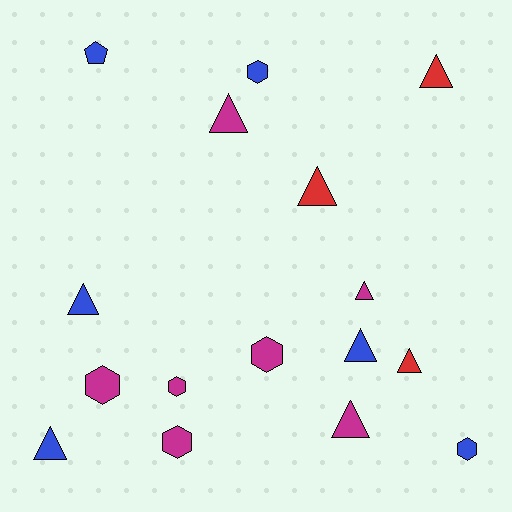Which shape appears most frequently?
Triangle, with 9 objects.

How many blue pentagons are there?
There is 1 blue pentagon.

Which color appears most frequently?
Magenta, with 7 objects.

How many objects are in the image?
There are 16 objects.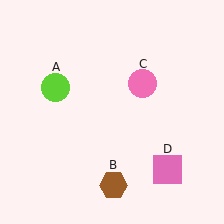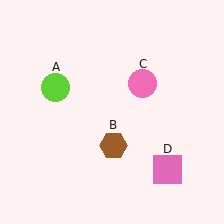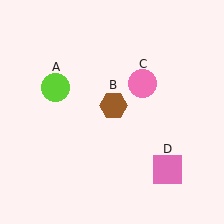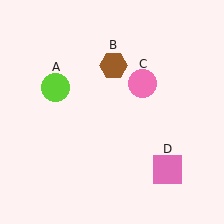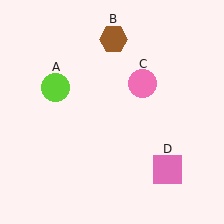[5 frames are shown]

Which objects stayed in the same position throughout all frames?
Lime circle (object A) and pink circle (object C) and pink square (object D) remained stationary.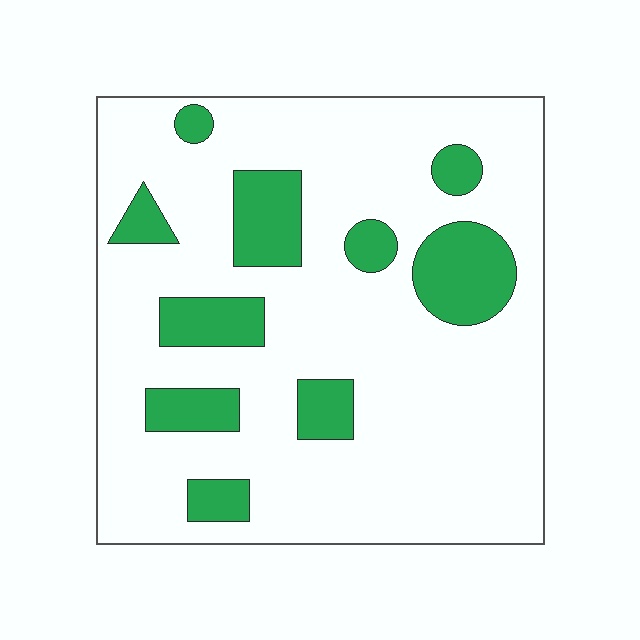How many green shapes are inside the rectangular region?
10.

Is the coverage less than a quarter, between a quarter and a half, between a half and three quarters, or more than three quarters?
Less than a quarter.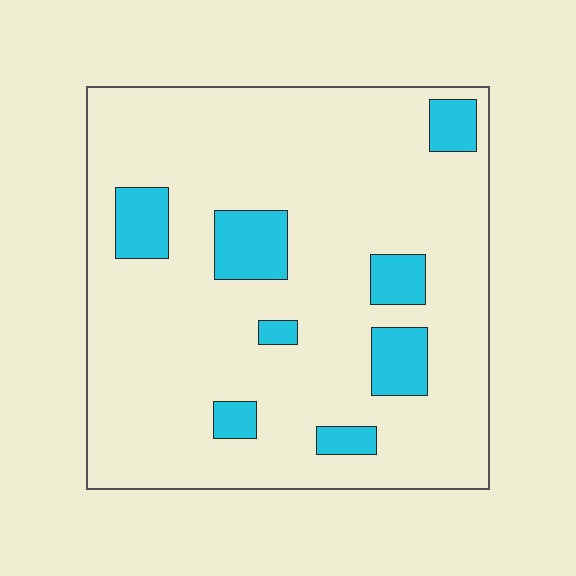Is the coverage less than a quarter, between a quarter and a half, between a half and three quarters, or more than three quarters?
Less than a quarter.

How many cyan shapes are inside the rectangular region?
8.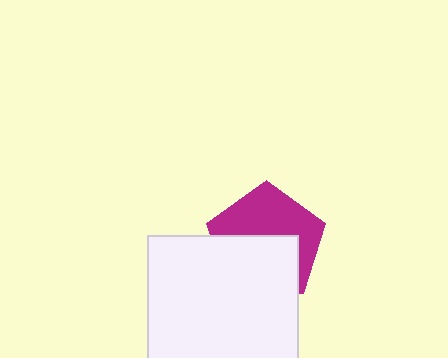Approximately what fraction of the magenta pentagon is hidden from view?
Roughly 49% of the magenta pentagon is hidden behind the white square.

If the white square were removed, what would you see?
You would see the complete magenta pentagon.